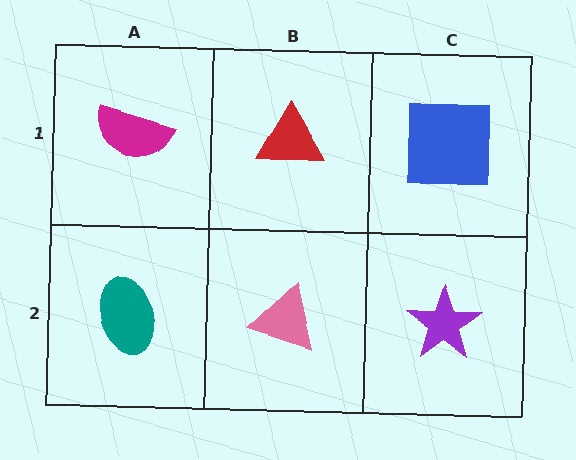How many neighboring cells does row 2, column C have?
2.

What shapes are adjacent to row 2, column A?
A magenta semicircle (row 1, column A), a pink triangle (row 2, column B).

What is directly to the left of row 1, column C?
A red triangle.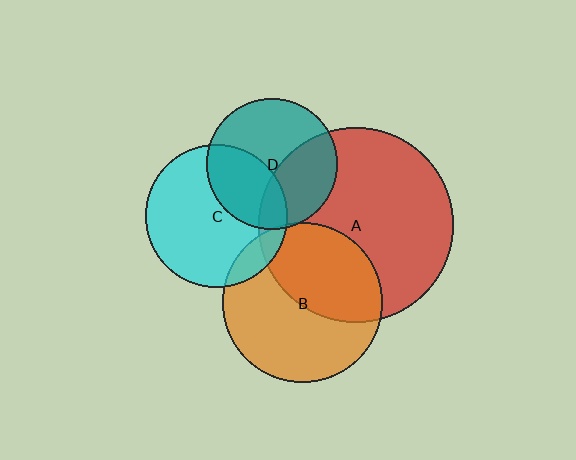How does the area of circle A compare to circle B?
Approximately 1.5 times.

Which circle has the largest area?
Circle A (red).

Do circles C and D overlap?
Yes.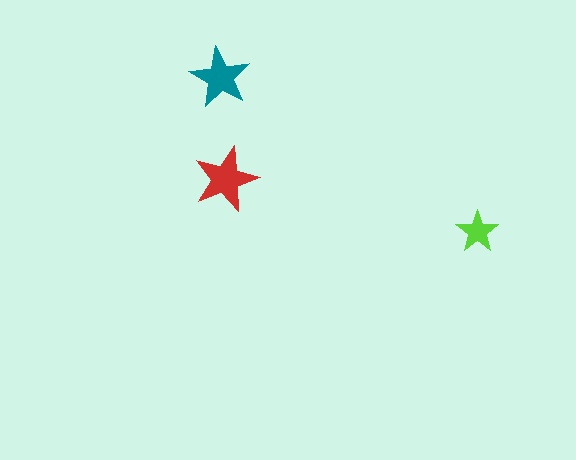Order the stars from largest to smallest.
the red one, the teal one, the lime one.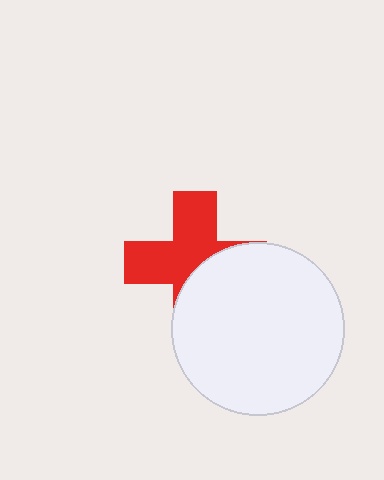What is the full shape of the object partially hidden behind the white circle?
The partially hidden object is a red cross.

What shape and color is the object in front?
The object in front is a white circle.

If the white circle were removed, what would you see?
You would see the complete red cross.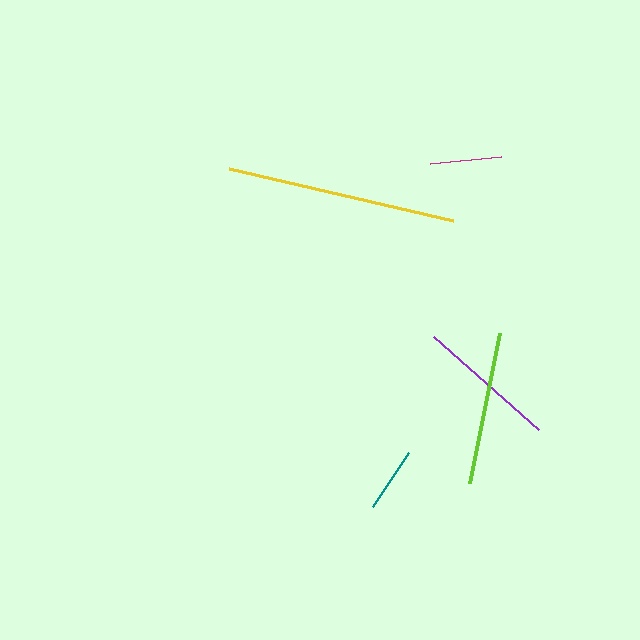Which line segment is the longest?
The yellow line is the longest at approximately 231 pixels.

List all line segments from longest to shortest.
From longest to shortest: yellow, lime, purple, magenta, teal.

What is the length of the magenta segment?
The magenta segment is approximately 72 pixels long.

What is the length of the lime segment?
The lime segment is approximately 153 pixels long.